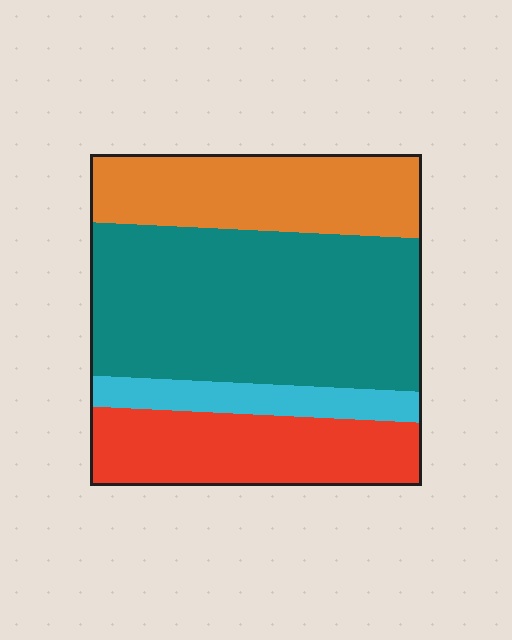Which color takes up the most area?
Teal, at roughly 45%.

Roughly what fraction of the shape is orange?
Orange covers about 25% of the shape.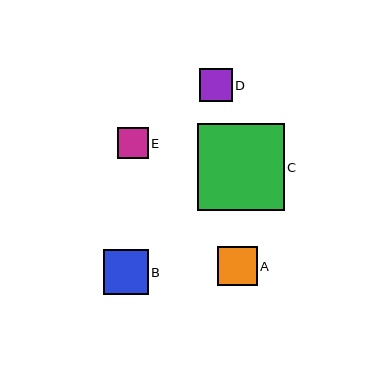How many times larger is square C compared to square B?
Square C is approximately 2.0 times the size of square B.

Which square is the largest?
Square C is the largest with a size of approximately 87 pixels.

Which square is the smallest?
Square E is the smallest with a size of approximately 31 pixels.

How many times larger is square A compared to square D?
Square A is approximately 1.2 times the size of square D.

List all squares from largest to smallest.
From largest to smallest: C, B, A, D, E.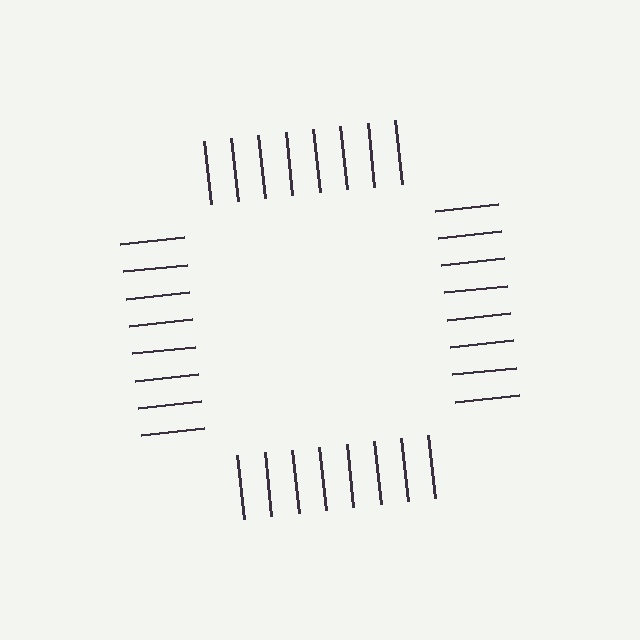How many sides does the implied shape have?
4 sides — the line-ends trace a square.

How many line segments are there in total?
32 — 8 along each of the 4 edges.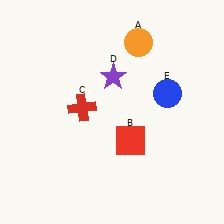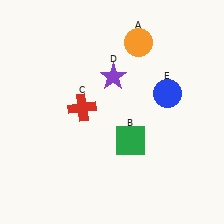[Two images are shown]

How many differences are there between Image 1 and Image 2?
There is 1 difference between the two images.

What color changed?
The square (B) changed from red in Image 1 to green in Image 2.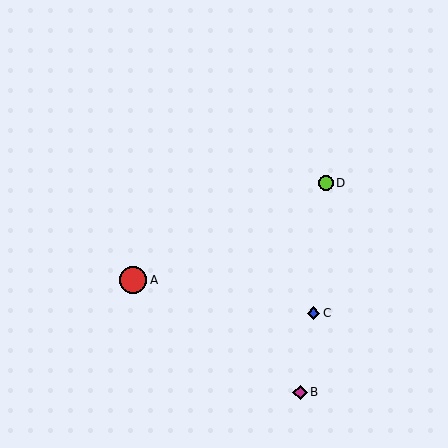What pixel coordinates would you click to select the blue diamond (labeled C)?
Click at (313, 313) to select the blue diamond C.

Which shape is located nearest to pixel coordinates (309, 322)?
The blue diamond (labeled C) at (313, 313) is nearest to that location.